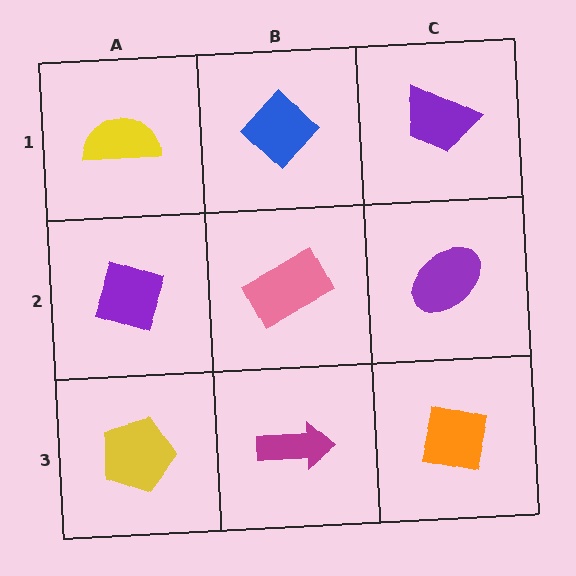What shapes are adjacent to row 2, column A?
A yellow semicircle (row 1, column A), a yellow pentagon (row 3, column A), a pink rectangle (row 2, column B).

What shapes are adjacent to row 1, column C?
A purple ellipse (row 2, column C), a blue diamond (row 1, column B).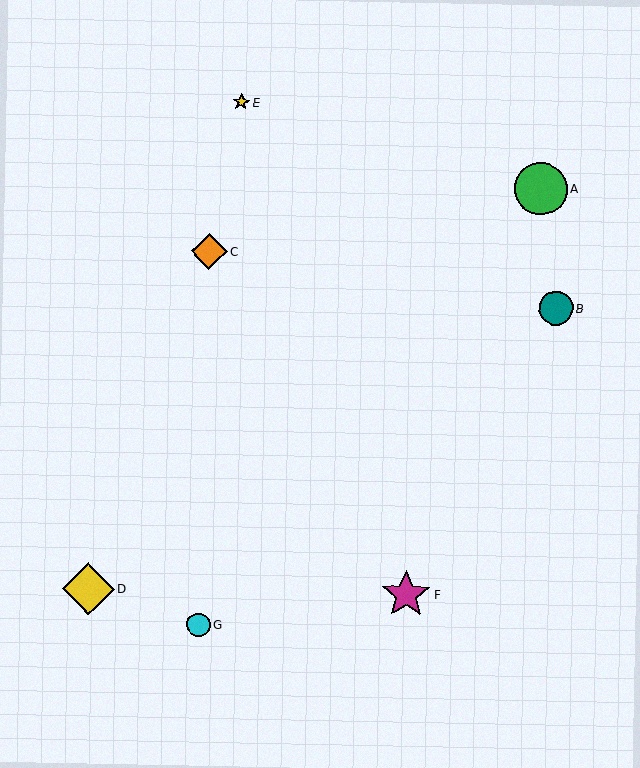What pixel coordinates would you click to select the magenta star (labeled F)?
Click at (406, 595) to select the magenta star F.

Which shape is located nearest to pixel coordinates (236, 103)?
The yellow star (labeled E) at (241, 102) is nearest to that location.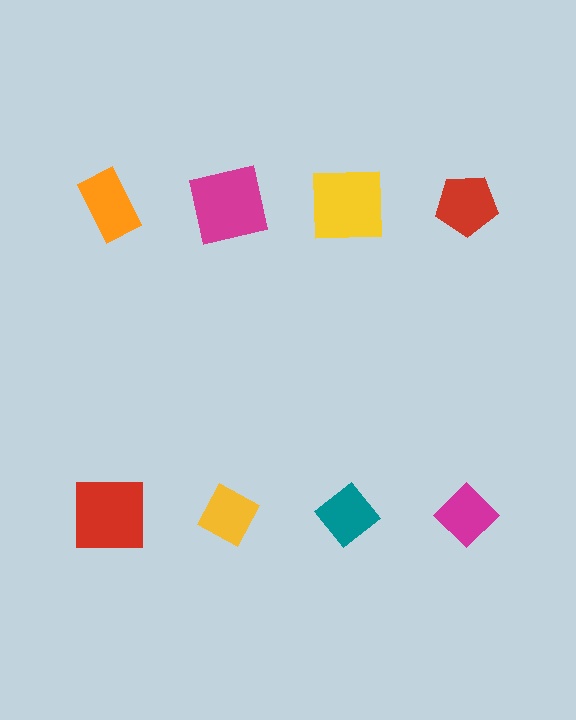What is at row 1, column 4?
A red pentagon.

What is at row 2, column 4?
A magenta diamond.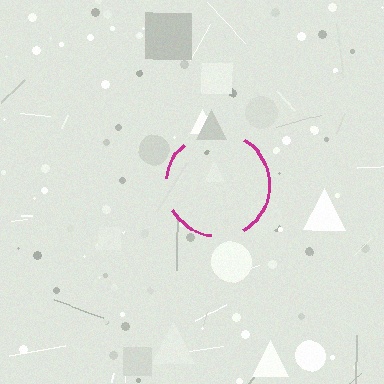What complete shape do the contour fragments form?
The contour fragments form a circle.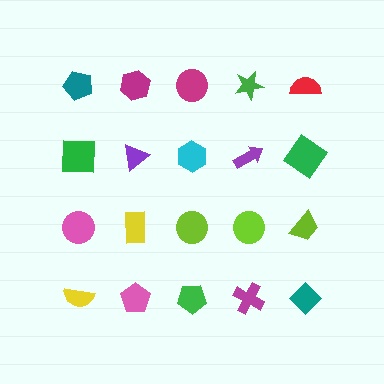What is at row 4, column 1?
A yellow semicircle.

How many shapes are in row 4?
5 shapes.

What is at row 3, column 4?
A lime circle.